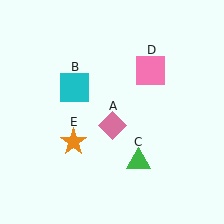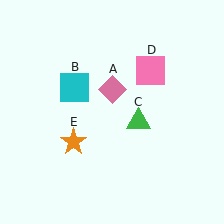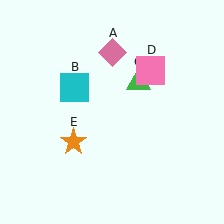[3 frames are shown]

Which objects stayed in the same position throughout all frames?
Cyan square (object B) and pink square (object D) and orange star (object E) remained stationary.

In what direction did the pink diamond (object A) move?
The pink diamond (object A) moved up.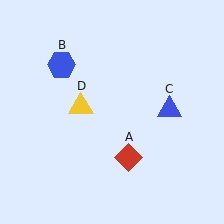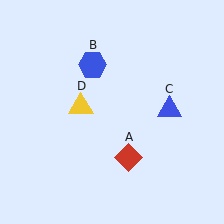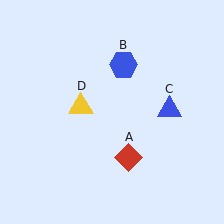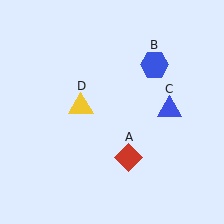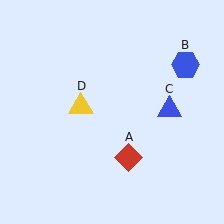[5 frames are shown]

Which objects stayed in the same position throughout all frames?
Red diamond (object A) and blue triangle (object C) and yellow triangle (object D) remained stationary.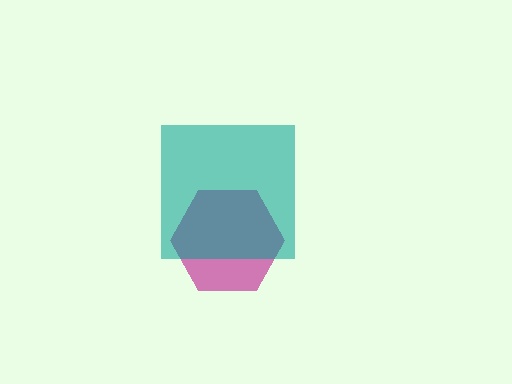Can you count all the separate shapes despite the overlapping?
Yes, there are 2 separate shapes.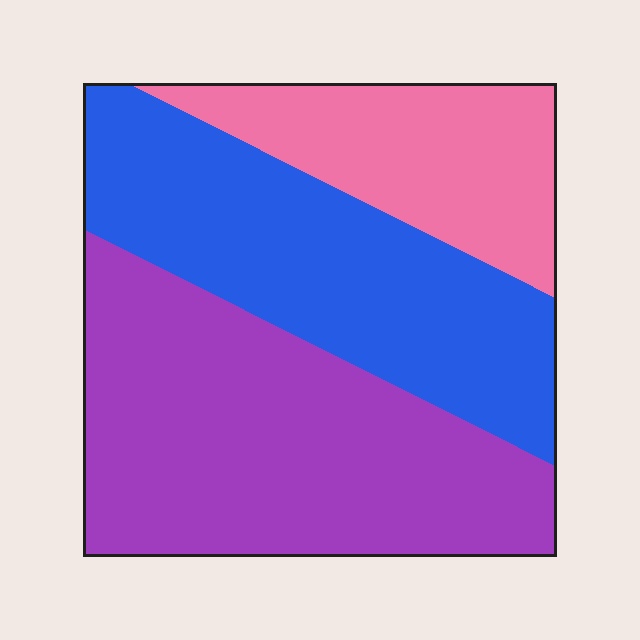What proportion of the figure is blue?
Blue takes up between a third and a half of the figure.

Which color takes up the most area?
Purple, at roughly 45%.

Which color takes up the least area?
Pink, at roughly 20%.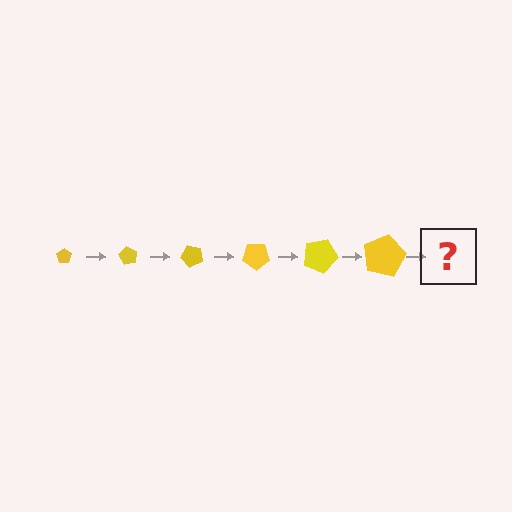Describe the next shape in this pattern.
It should be a pentagon, larger than the previous one and rotated 360 degrees from the start.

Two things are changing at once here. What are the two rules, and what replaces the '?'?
The two rules are that the pentagon grows larger each step and it rotates 60 degrees each step. The '?' should be a pentagon, larger than the previous one and rotated 360 degrees from the start.